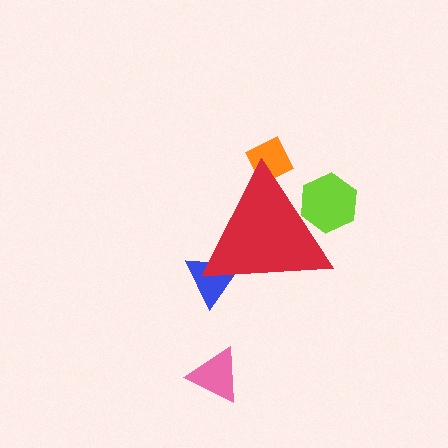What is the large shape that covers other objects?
A red triangle.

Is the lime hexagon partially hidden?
Yes, the lime hexagon is partially hidden behind the red triangle.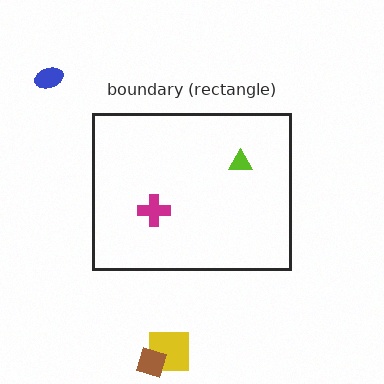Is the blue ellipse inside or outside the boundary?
Outside.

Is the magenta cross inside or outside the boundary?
Inside.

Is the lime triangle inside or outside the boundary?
Inside.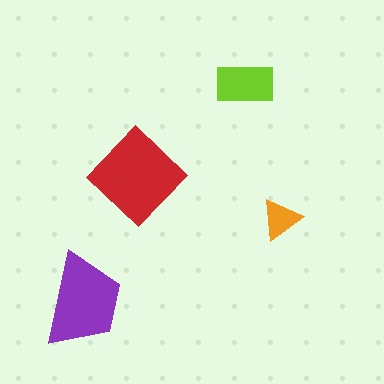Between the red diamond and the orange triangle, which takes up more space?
The red diamond.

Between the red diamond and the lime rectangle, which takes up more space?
The red diamond.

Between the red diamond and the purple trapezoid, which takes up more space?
The red diamond.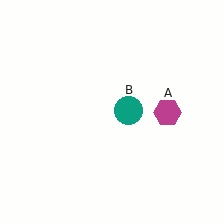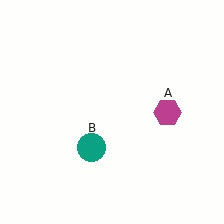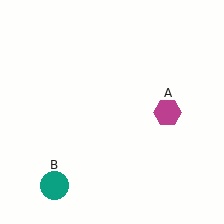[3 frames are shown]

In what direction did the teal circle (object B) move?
The teal circle (object B) moved down and to the left.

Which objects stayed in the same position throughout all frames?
Magenta hexagon (object A) remained stationary.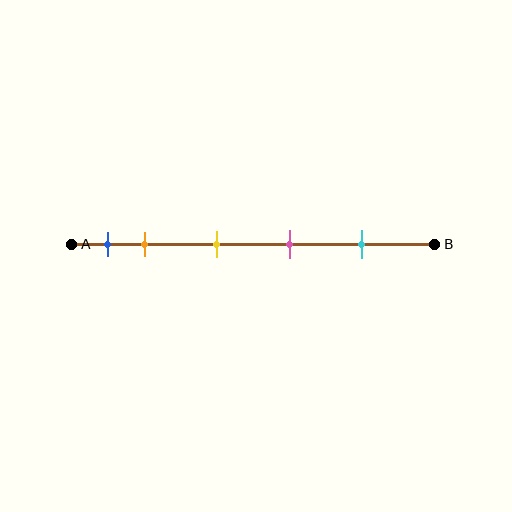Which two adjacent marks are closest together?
The blue and orange marks are the closest adjacent pair.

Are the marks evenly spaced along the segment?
No, the marks are not evenly spaced.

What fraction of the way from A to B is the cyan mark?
The cyan mark is approximately 80% (0.8) of the way from A to B.